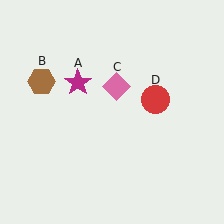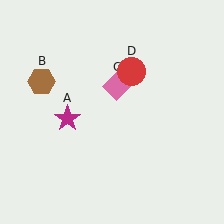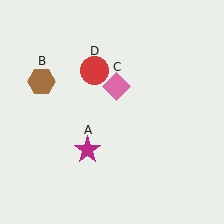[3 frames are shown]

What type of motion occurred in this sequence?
The magenta star (object A), red circle (object D) rotated counterclockwise around the center of the scene.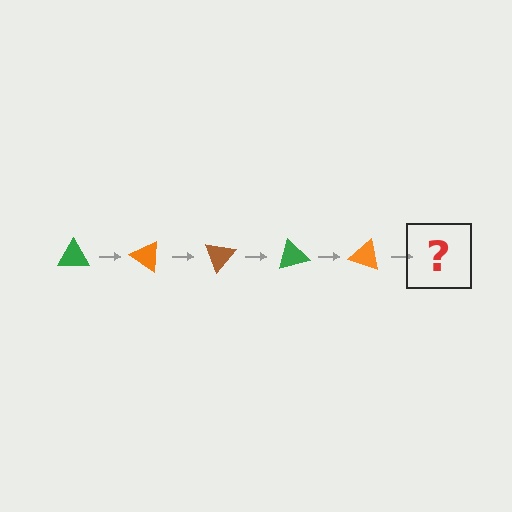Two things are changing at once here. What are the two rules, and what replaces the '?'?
The two rules are that it rotates 35 degrees each step and the color cycles through green, orange, and brown. The '?' should be a brown triangle, rotated 175 degrees from the start.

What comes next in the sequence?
The next element should be a brown triangle, rotated 175 degrees from the start.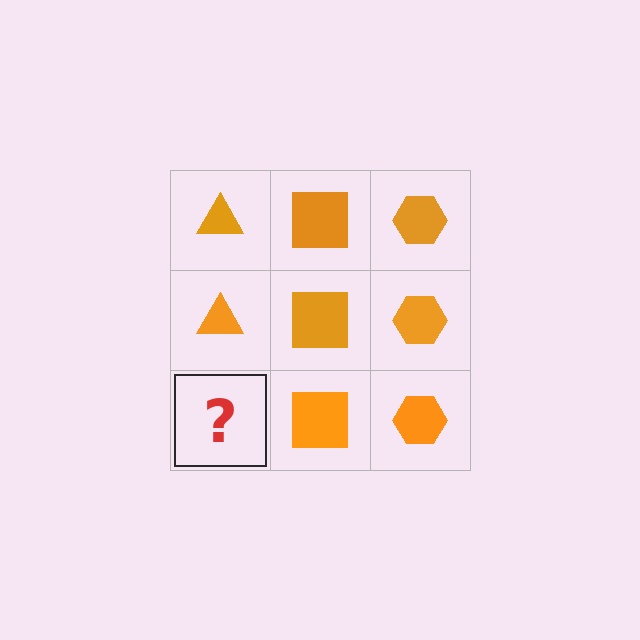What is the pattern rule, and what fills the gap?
The rule is that each column has a consistent shape. The gap should be filled with an orange triangle.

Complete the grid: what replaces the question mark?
The question mark should be replaced with an orange triangle.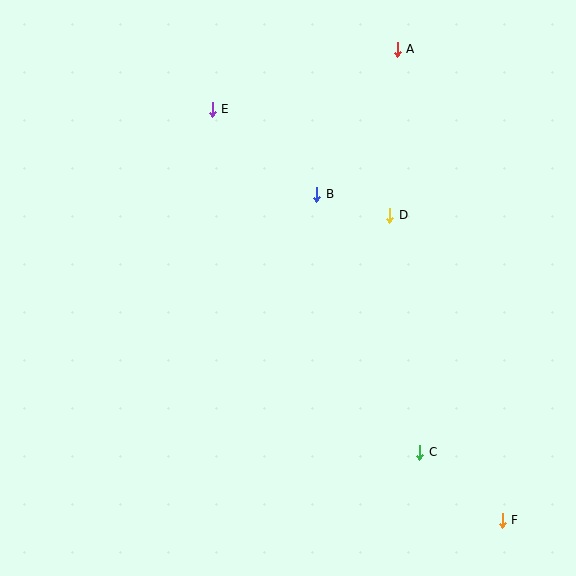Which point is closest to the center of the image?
Point B at (317, 194) is closest to the center.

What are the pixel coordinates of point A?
Point A is at (397, 49).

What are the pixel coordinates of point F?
Point F is at (502, 520).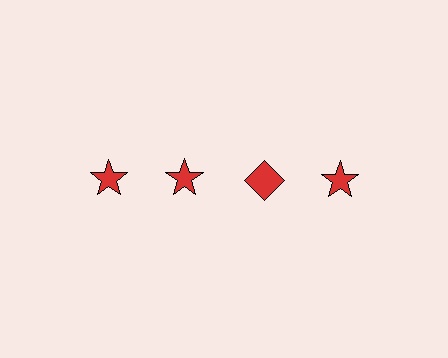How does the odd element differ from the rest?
It has a different shape: diamond instead of star.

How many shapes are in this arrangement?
There are 4 shapes arranged in a grid pattern.